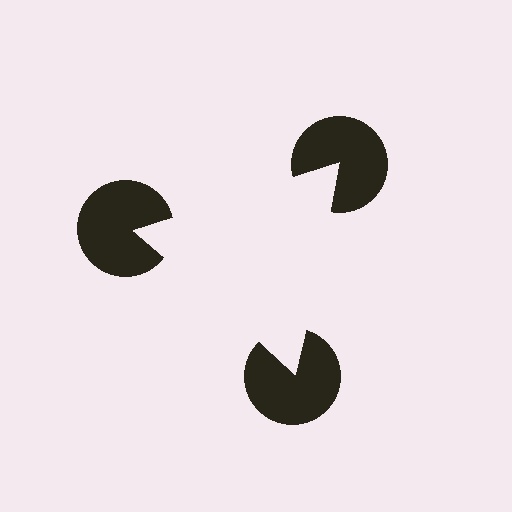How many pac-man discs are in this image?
There are 3 — one at each vertex of the illusory triangle.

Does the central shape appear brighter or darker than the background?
It typically appears slightly brighter than the background, even though no actual brightness change is drawn.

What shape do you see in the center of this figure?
An illusory triangle — its edges are inferred from the aligned wedge cuts in the pac-man discs, not physically drawn.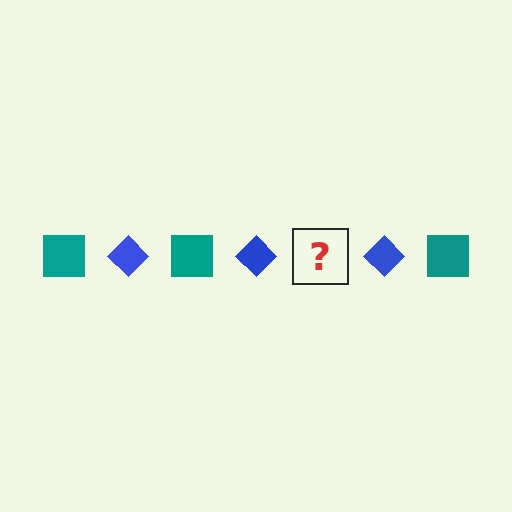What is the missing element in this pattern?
The missing element is a teal square.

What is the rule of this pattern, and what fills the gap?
The rule is that the pattern alternates between teal square and blue diamond. The gap should be filled with a teal square.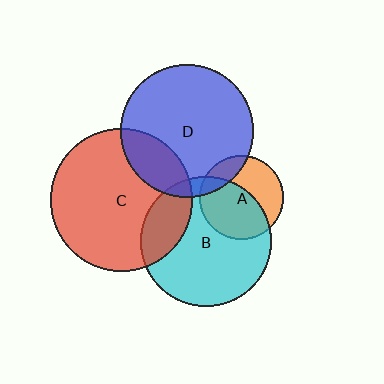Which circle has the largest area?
Circle C (red).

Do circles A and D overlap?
Yes.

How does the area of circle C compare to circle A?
Approximately 2.9 times.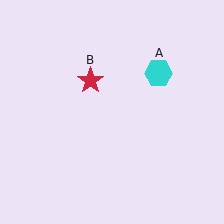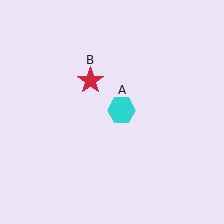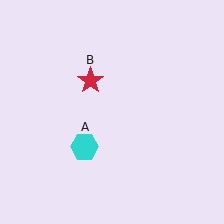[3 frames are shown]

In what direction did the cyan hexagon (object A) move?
The cyan hexagon (object A) moved down and to the left.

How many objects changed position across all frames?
1 object changed position: cyan hexagon (object A).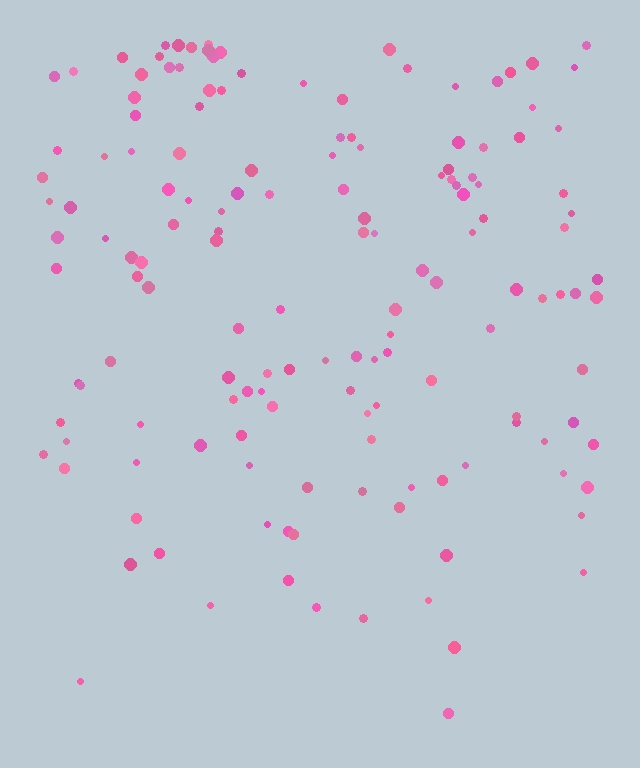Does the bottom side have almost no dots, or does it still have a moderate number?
Still a moderate number, just noticeably fewer than the top.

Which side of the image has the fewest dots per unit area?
The bottom.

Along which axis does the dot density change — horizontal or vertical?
Vertical.